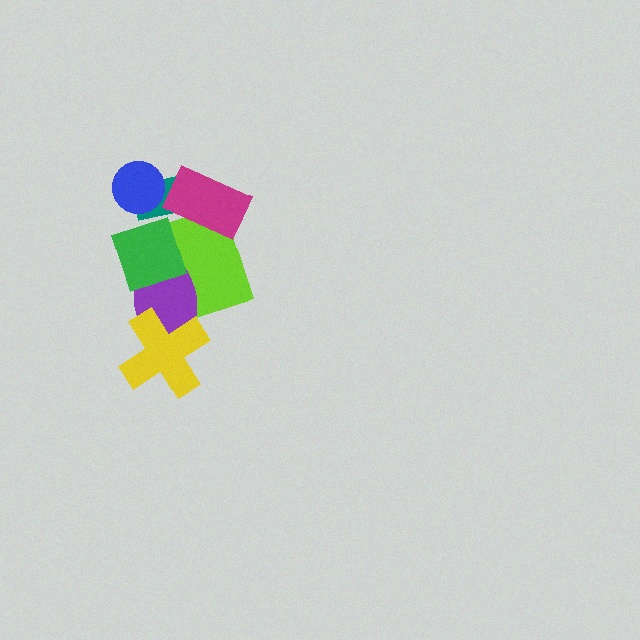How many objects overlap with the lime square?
3 objects overlap with the lime square.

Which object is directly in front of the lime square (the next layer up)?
The purple ellipse is directly in front of the lime square.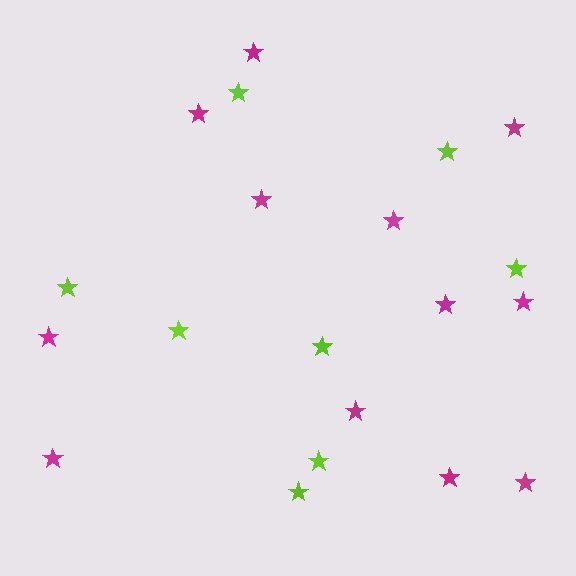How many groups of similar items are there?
There are 2 groups: one group of lime stars (8) and one group of magenta stars (12).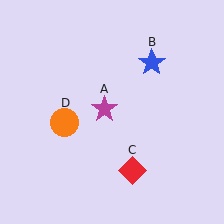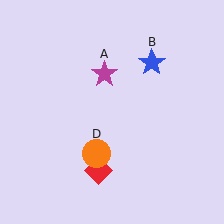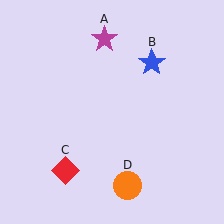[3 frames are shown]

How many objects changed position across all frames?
3 objects changed position: magenta star (object A), red diamond (object C), orange circle (object D).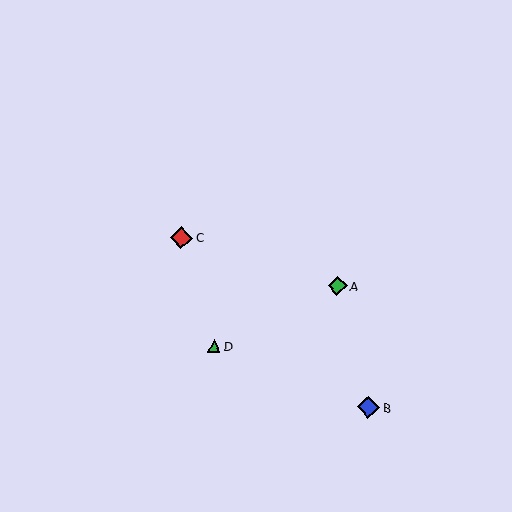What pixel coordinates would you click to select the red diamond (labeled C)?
Click at (181, 238) to select the red diamond C.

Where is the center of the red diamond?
The center of the red diamond is at (181, 238).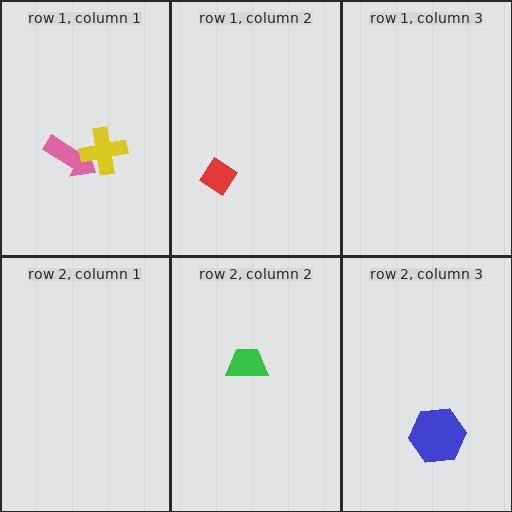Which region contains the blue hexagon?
The row 2, column 3 region.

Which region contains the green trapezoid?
The row 2, column 2 region.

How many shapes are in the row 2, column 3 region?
1.